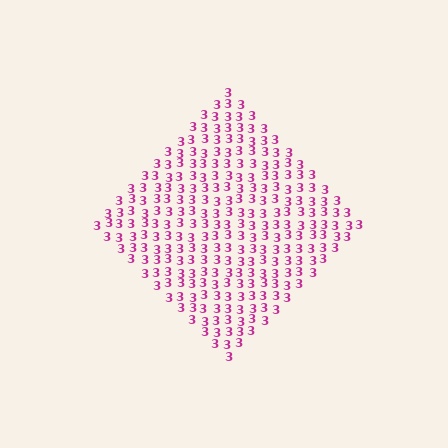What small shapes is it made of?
It is made of small digit 3's.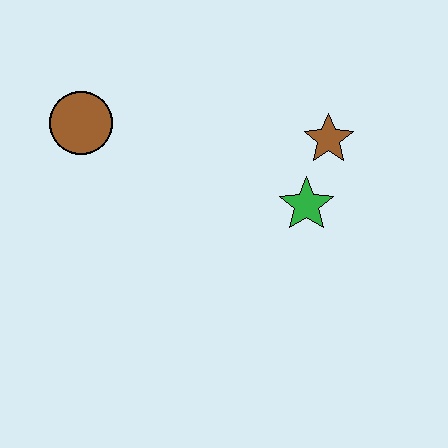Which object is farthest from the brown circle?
The brown star is farthest from the brown circle.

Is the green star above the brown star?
No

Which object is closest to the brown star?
The green star is closest to the brown star.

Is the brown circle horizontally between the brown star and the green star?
No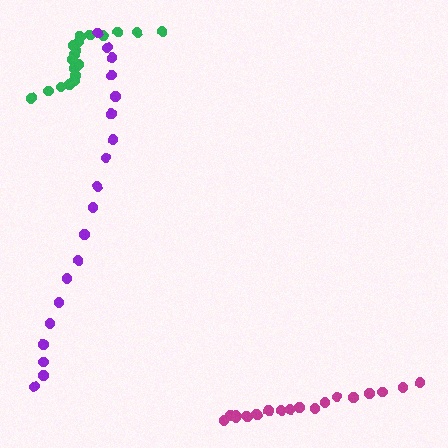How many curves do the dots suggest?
There are 3 distinct paths.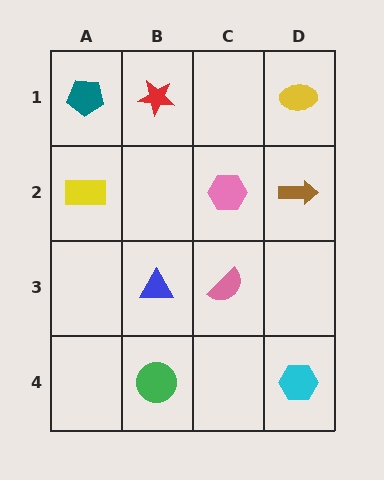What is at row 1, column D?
A yellow ellipse.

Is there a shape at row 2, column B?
No, that cell is empty.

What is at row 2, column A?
A yellow rectangle.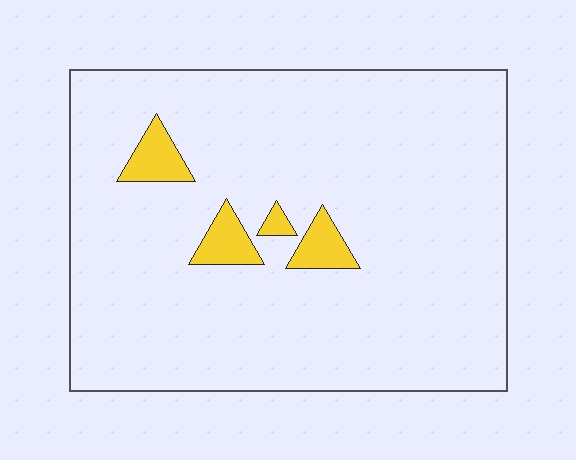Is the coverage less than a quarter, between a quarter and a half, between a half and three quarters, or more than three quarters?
Less than a quarter.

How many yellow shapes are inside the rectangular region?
4.